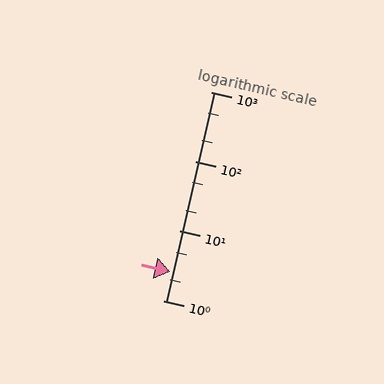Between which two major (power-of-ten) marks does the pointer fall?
The pointer is between 1 and 10.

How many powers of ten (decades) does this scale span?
The scale spans 3 decades, from 1 to 1000.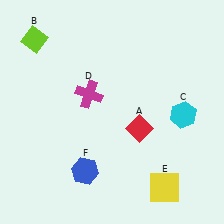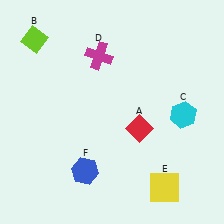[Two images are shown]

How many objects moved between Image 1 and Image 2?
1 object moved between the two images.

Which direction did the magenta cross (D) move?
The magenta cross (D) moved up.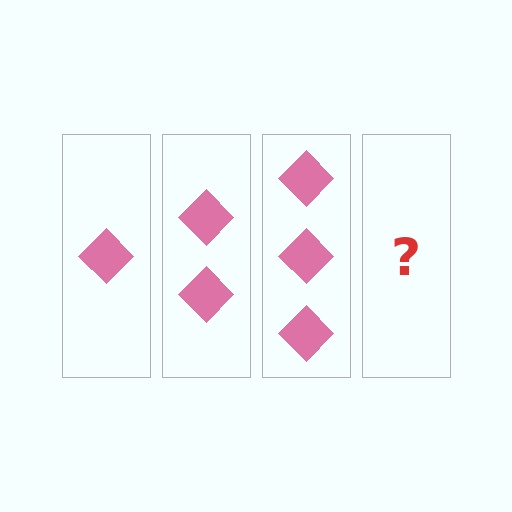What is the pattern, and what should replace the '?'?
The pattern is that each step adds one more diamond. The '?' should be 4 diamonds.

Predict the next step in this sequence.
The next step is 4 diamonds.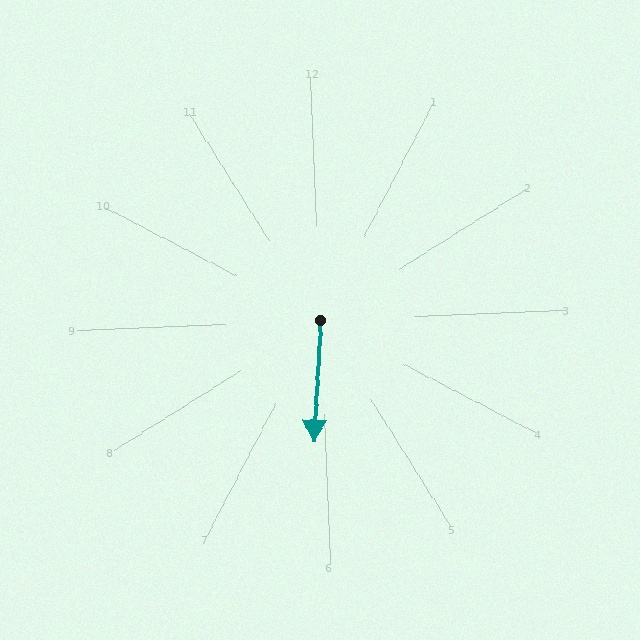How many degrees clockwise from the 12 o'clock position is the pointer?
Approximately 185 degrees.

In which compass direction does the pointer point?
South.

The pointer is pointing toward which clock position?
Roughly 6 o'clock.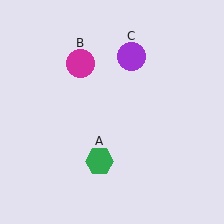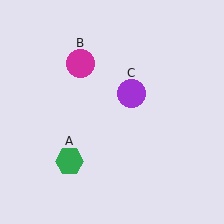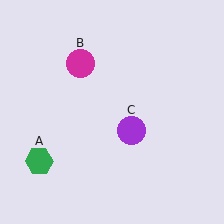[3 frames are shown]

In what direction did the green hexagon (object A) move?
The green hexagon (object A) moved left.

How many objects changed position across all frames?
2 objects changed position: green hexagon (object A), purple circle (object C).